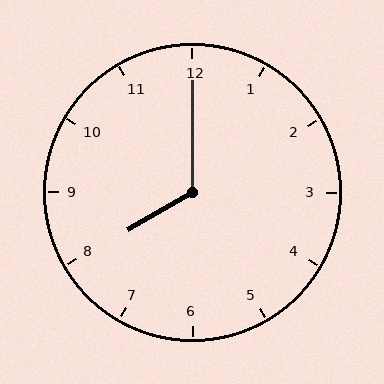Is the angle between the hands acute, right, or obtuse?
It is obtuse.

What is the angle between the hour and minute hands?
Approximately 120 degrees.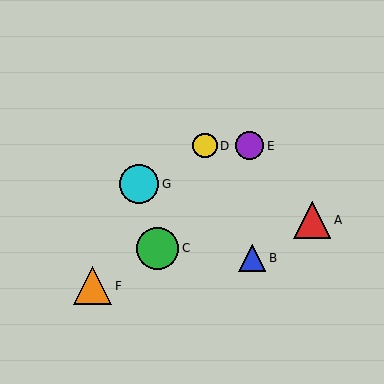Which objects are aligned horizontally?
Objects D, E are aligned horizontally.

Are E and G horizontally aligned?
No, E is at y≈146 and G is at y≈184.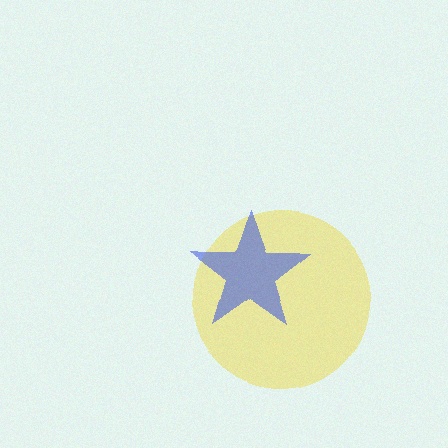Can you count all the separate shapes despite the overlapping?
Yes, there are 2 separate shapes.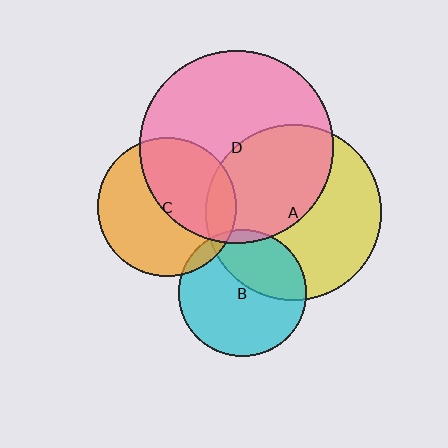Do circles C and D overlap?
Yes.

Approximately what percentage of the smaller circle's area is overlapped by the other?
Approximately 45%.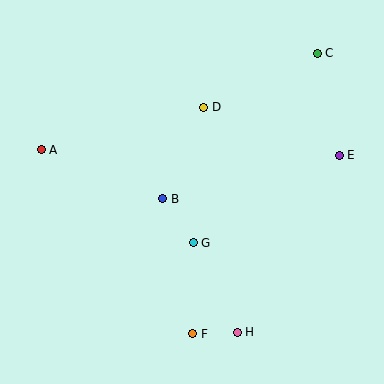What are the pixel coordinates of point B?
Point B is at (163, 199).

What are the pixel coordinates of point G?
Point G is at (193, 243).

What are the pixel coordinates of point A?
Point A is at (41, 150).